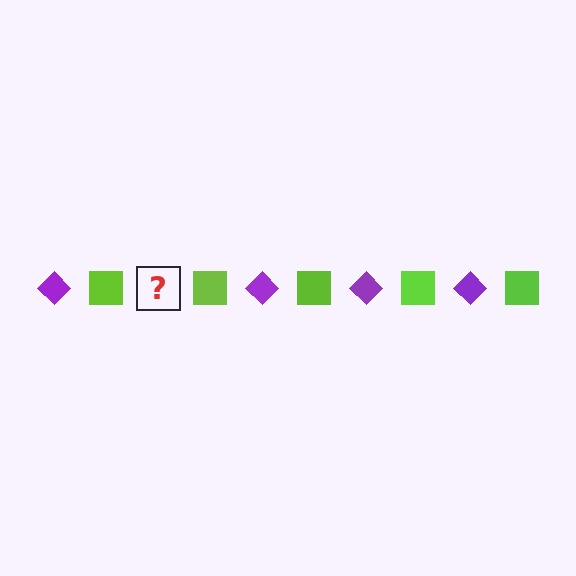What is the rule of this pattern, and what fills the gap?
The rule is that the pattern alternates between purple diamond and lime square. The gap should be filled with a purple diamond.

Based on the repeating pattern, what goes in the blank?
The blank should be a purple diamond.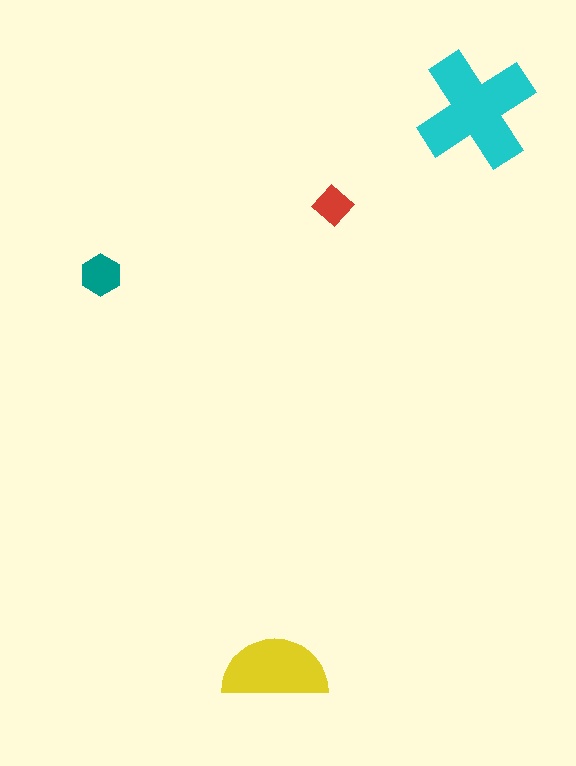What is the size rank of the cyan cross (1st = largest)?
1st.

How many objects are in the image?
There are 4 objects in the image.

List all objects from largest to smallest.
The cyan cross, the yellow semicircle, the teal hexagon, the red diamond.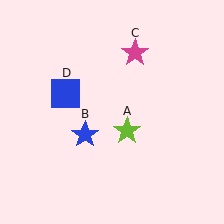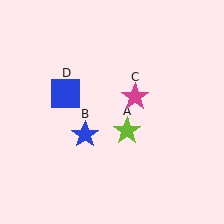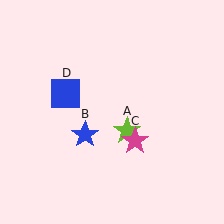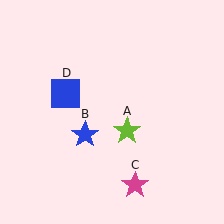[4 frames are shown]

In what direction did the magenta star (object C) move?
The magenta star (object C) moved down.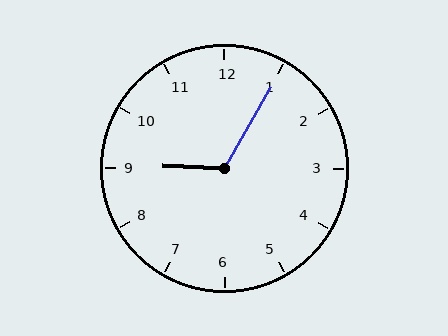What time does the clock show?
9:05.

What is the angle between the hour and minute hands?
Approximately 118 degrees.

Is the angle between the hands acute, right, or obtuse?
It is obtuse.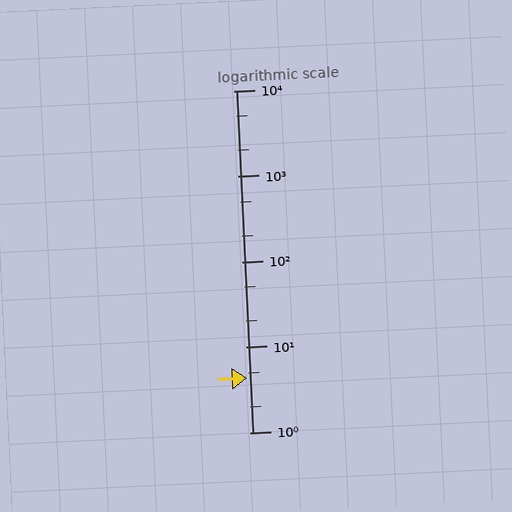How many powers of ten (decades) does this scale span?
The scale spans 4 decades, from 1 to 10000.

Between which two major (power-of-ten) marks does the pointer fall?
The pointer is between 1 and 10.